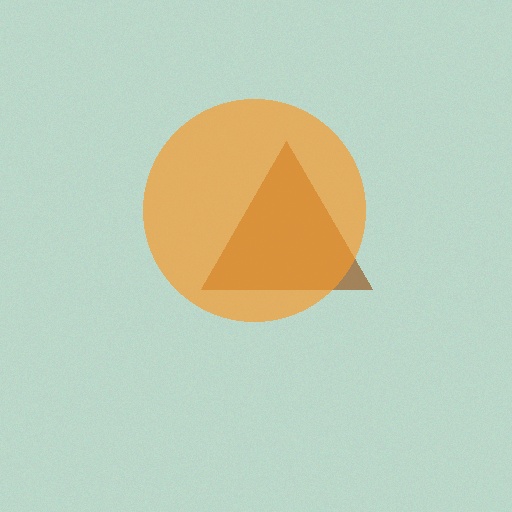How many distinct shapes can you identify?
There are 2 distinct shapes: a brown triangle, an orange circle.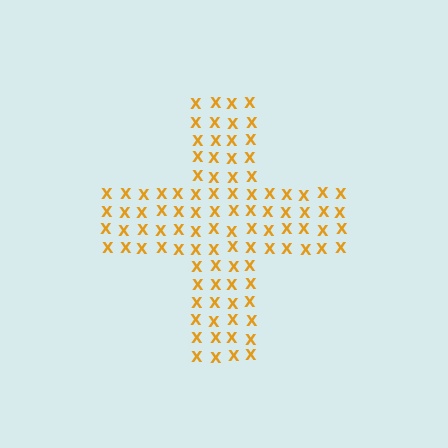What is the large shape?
The large shape is a cross.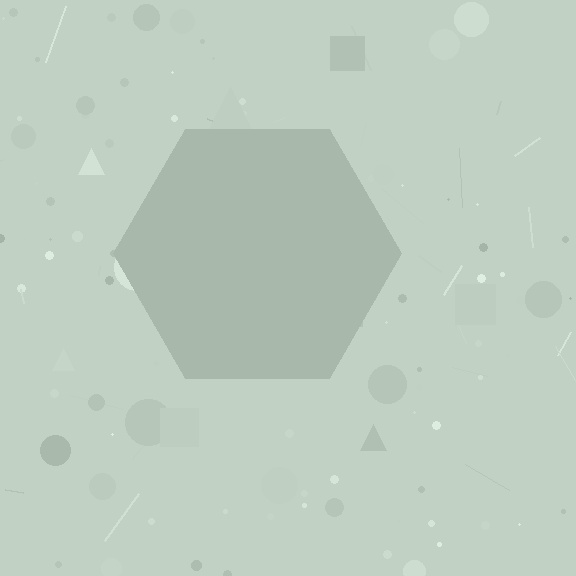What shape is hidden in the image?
A hexagon is hidden in the image.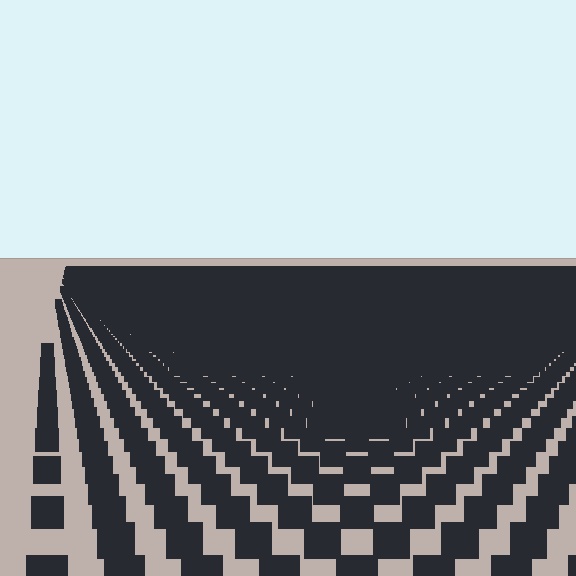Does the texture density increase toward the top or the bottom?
Density increases toward the top.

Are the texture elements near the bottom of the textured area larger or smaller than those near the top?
Larger. Near the bottom, elements are closer to the viewer and appear at a bigger on-screen size.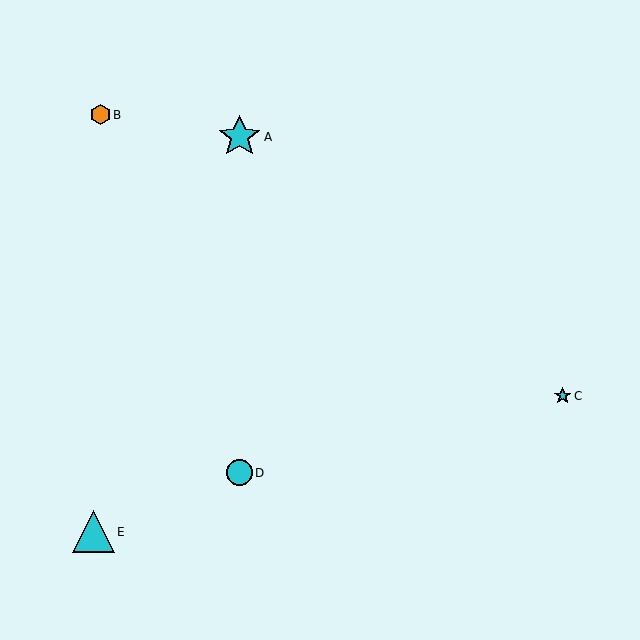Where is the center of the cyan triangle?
The center of the cyan triangle is at (93, 532).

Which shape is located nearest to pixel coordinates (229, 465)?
The cyan circle (labeled D) at (239, 473) is nearest to that location.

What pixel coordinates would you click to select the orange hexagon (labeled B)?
Click at (101, 115) to select the orange hexagon B.